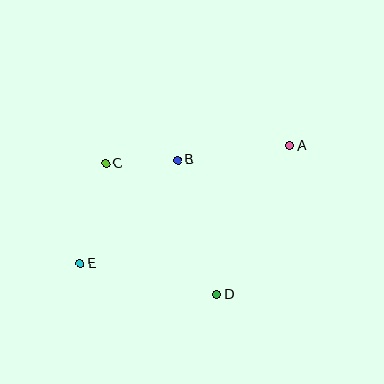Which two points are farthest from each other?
Points A and E are farthest from each other.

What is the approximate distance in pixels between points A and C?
The distance between A and C is approximately 185 pixels.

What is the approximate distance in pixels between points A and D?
The distance between A and D is approximately 166 pixels.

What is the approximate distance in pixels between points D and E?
The distance between D and E is approximately 140 pixels.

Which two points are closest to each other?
Points B and C are closest to each other.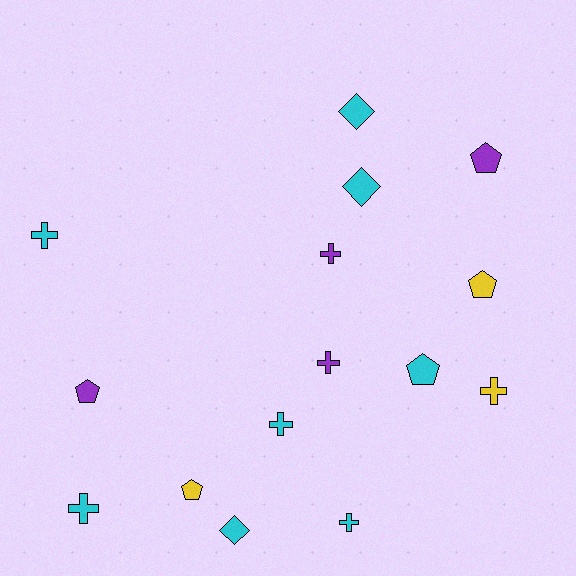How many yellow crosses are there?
There is 1 yellow cross.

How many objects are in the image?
There are 15 objects.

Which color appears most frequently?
Cyan, with 8 objects.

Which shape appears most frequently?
Cross, with 7 objects.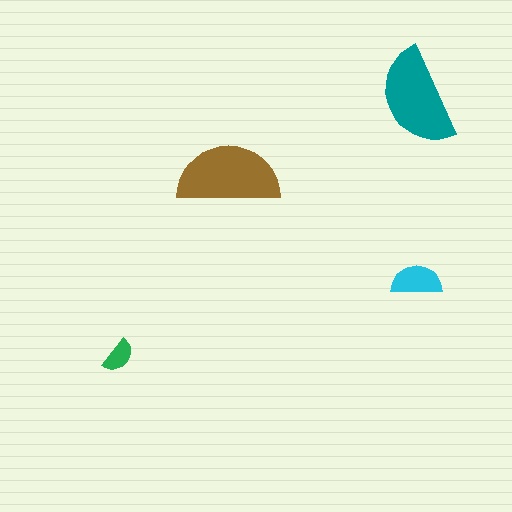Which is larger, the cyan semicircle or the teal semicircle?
The teal one.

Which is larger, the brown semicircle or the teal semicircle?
The brown one.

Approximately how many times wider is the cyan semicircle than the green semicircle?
About 1.5 times wider.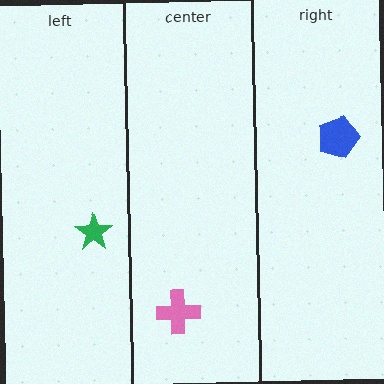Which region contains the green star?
The left region.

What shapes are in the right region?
The blue pentagon.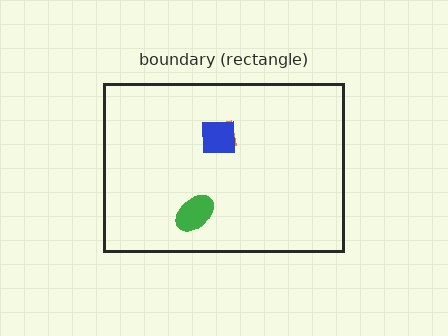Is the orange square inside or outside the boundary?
Inside.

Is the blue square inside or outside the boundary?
Inside.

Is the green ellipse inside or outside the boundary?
Inside.